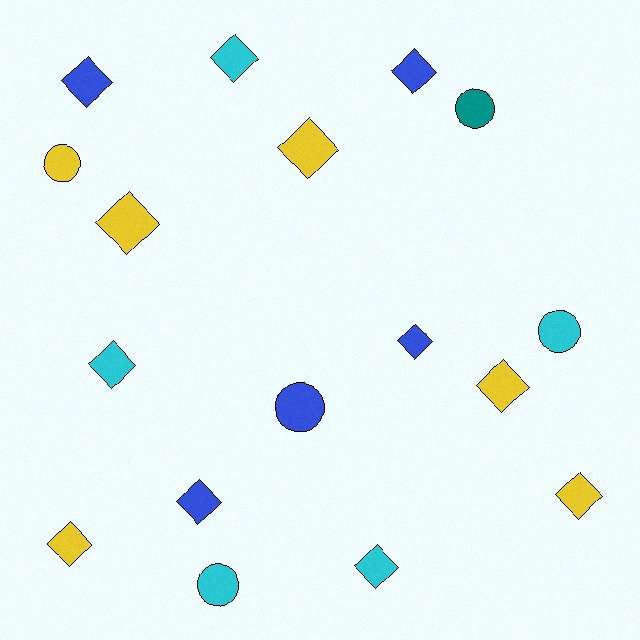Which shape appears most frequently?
Diamond, with 12 objects.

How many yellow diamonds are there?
There are 5 yellow diamonds.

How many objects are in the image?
There are 17 objects.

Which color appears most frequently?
Yellow, with 6 objects.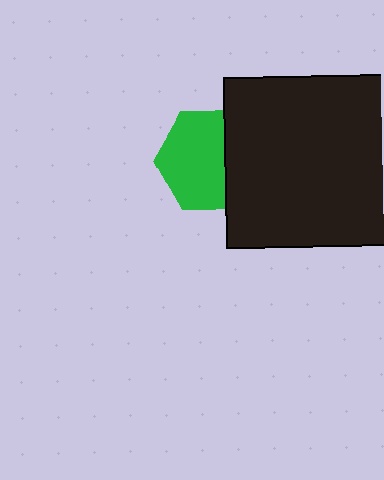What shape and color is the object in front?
The object in front is a black square.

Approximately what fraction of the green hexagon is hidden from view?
Roughly 34% of the green hexagon is hidden behind the black square.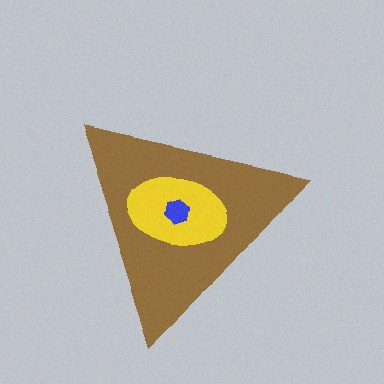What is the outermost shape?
The brown triangle.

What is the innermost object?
The blue hexagon.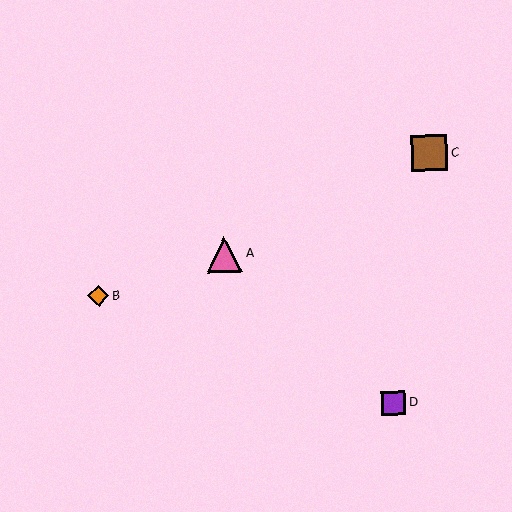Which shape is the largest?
The brown square (labeled C) is the largest.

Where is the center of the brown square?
The center of the brown square is at (429, 153).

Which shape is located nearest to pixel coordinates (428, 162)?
The brown square (labeled C) at (429, 153) is nearest to that location.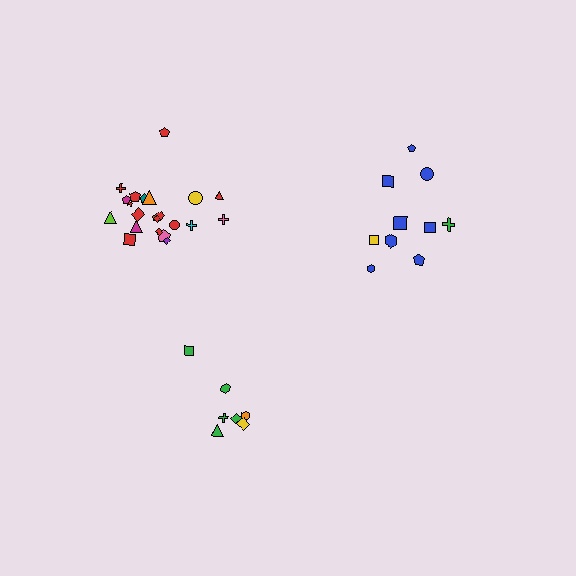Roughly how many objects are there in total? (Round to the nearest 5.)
Roughly 40 objects in total.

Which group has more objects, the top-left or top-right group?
The top-left group.